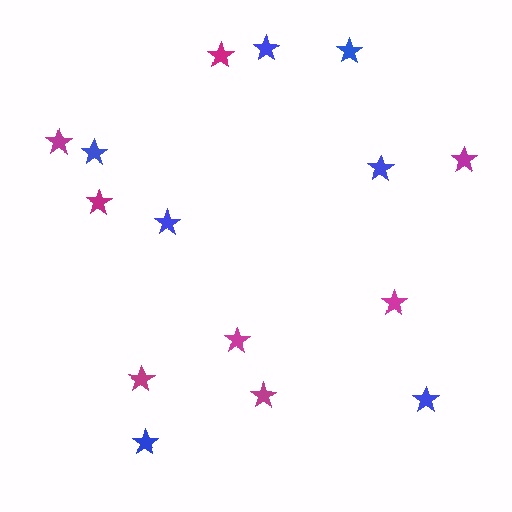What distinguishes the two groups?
There are 2 groups: one group of magenta stars (8) and one group of blue stars (7).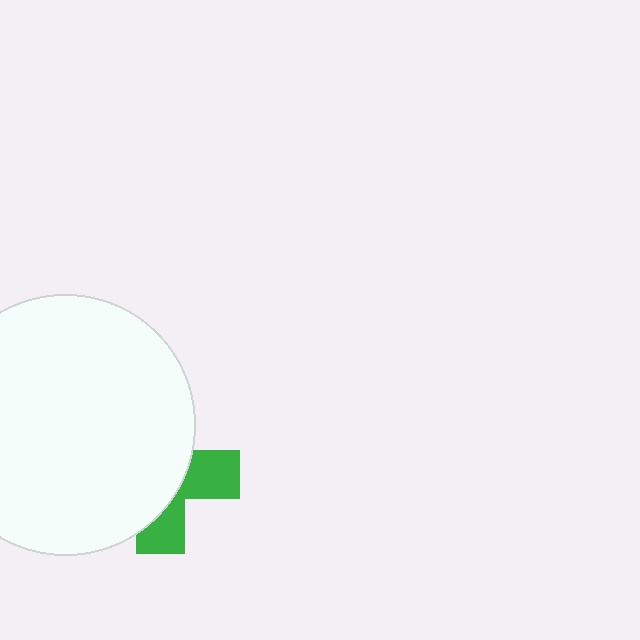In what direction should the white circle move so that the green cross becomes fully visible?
The white circle should move left. That is the shortest direction to clear the overlap and leave the green cross fully visible.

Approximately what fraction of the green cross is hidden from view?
Roughly 65% of the green cross is hidden behind the white circle.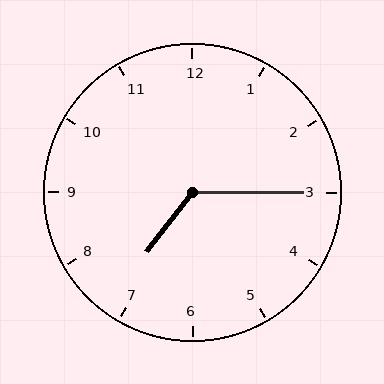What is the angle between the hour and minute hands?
Approximately 128 degrees.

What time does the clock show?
7:15.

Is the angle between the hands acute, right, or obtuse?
It is obtuse.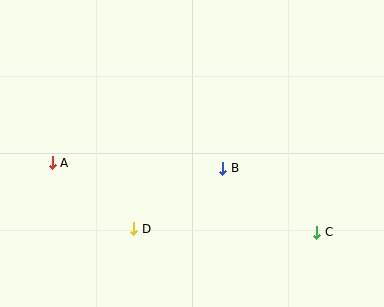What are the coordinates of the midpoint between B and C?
The midpoint between B and C is at (270, 200).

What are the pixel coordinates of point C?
Point C is at (317, 232).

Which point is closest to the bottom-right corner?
Point C is closest to the bottom-right corner.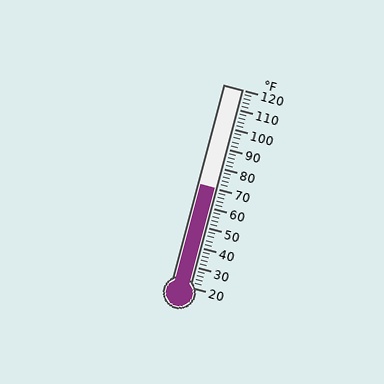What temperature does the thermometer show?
The thermometer shows approximately 70°F.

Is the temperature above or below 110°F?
The temperature is below 110°F.